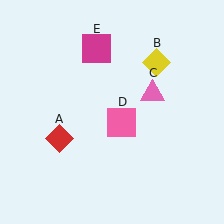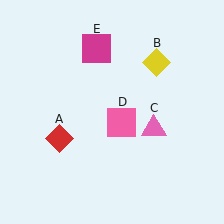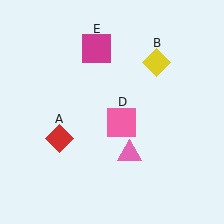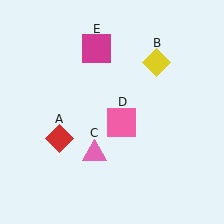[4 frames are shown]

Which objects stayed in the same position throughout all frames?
Red diamond (object A) and yellow diamond (object B) and pink square (object D) and magenta square (object E) remained stationary.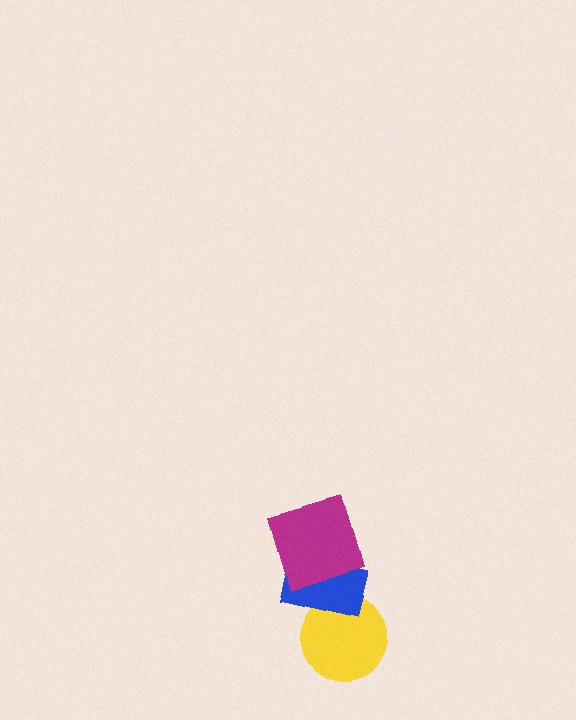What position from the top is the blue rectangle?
The blue rectangle is 2nd from the top.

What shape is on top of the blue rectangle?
The magenta square is on top of the blue rectangle.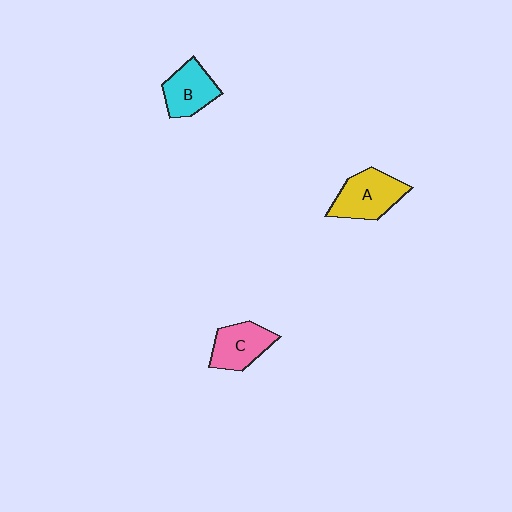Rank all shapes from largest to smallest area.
From largest to smallest: A (yellow), C (pink), B (cyan).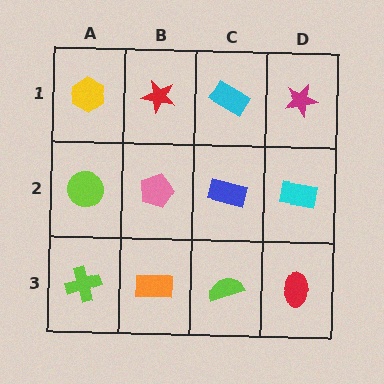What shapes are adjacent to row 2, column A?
A yellow hexagon (row 1, column A), a lime cross (row 3, column A), a pink pentagon (row 2, column B).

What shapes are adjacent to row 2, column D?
A magenta star (row 1, column D), a red ellipse (row 3, column D), a blue rectangle (row 2, column C).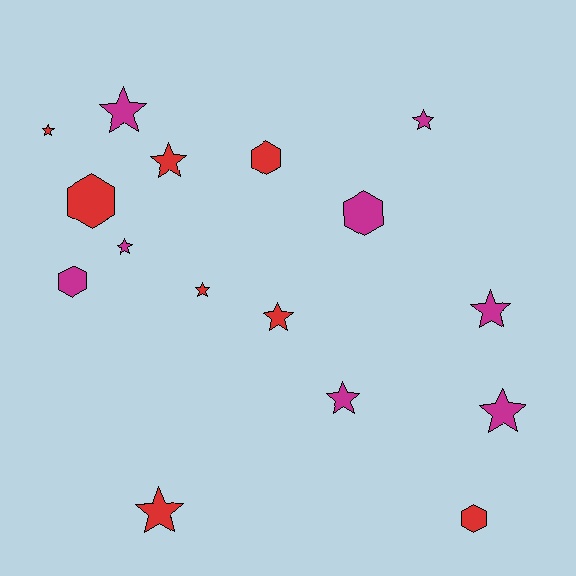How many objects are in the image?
There are 16 objects.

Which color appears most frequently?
Magenta, with 8 objects.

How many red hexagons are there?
There are 3 red hexagons.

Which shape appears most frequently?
Star, with 11 objects.